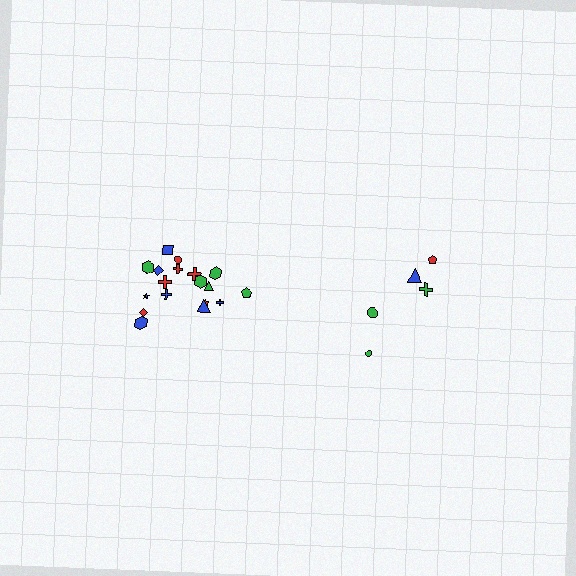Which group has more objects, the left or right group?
The left group.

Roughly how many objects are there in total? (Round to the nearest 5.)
Roughly 25 objects in total.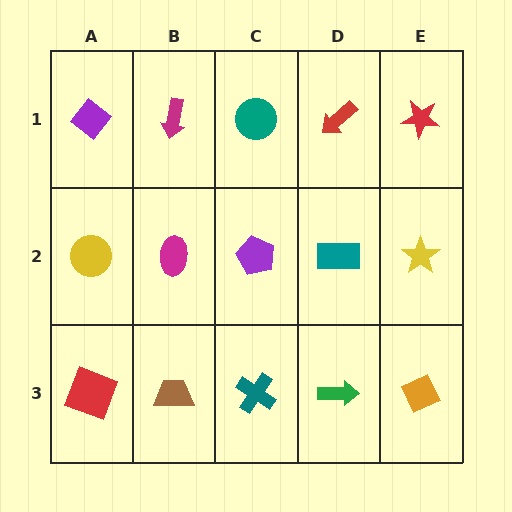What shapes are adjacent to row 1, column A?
A yellow circle (row 2, column A), a magenta arrow (row 1, column B).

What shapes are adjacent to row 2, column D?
A red arrow (row 1, column D), a green arrow (row 3, column D), a purple pentagon (row 2, column C), a yellow star (row 2, column E).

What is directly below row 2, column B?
A brown trapezoid.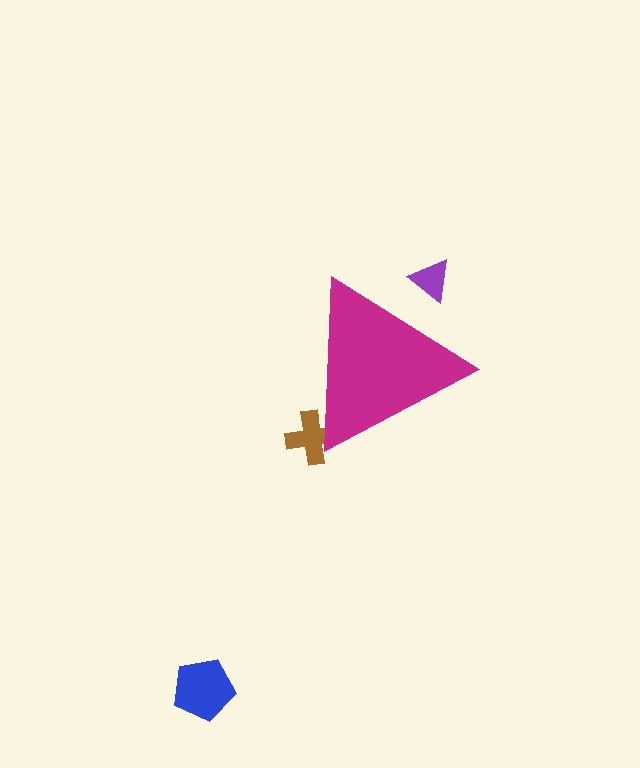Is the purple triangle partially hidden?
Yes, the purple triangle is partially hidden behind the magenta triangle.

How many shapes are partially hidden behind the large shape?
2 shapes are partially hidden.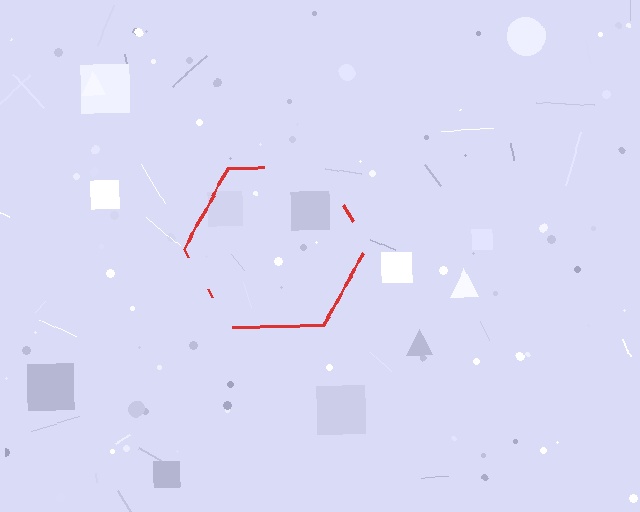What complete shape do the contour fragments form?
The contour fragments form a hexagon.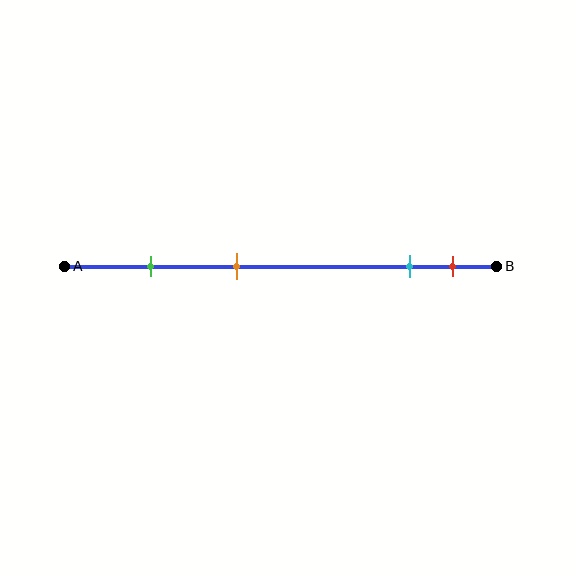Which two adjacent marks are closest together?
The cyan and red marks are the closest adjacent pair.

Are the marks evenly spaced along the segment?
No, the marks are not evenly spaced.